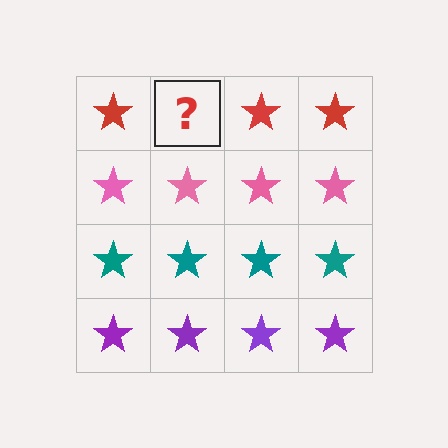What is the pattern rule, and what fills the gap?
The rule is that each row has a consistent color. The gap should be filled with a red star.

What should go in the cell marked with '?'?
The missing cell should contain a red star.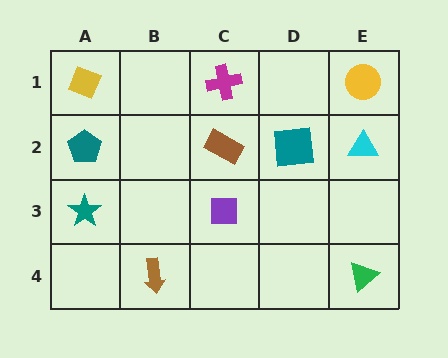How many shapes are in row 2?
4 shapes.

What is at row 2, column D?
A teal square.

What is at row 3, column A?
A teal star.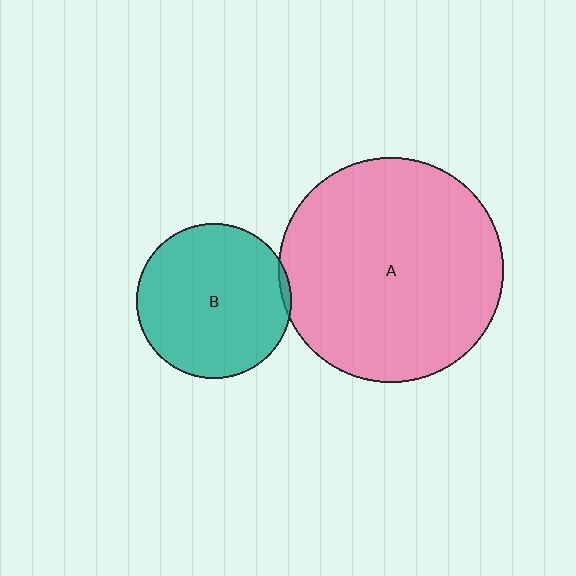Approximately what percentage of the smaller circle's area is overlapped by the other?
Approximately 5%.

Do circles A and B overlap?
Yes.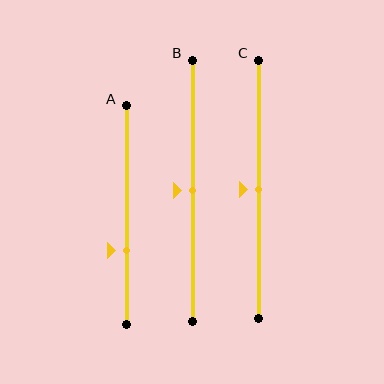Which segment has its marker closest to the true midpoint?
Segment B has its marker closest to the true midpoint.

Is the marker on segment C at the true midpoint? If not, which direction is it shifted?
Yes, the marker on segment C is at the true midpoint.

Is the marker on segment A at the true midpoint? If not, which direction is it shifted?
No, the marker on segment A is shifted downward by about 16% of the segment length.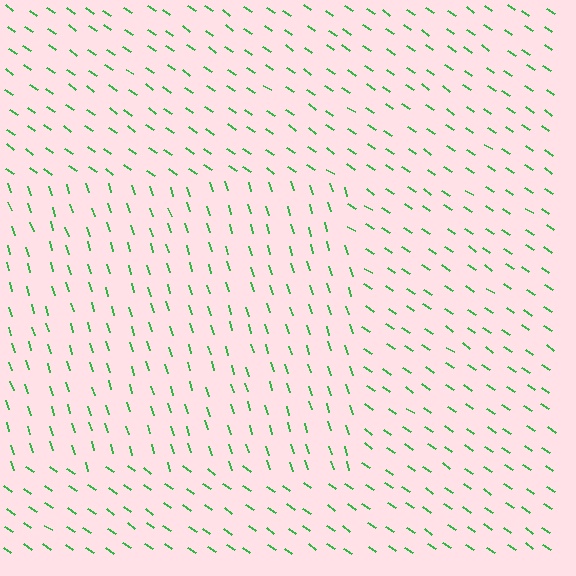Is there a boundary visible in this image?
Yes, there is a texture boundary formed by a change in line orientation.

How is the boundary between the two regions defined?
The boundary is defined purely by a change in line orientation (approximately 39 degrees difference). All lines are the same color and thickness.